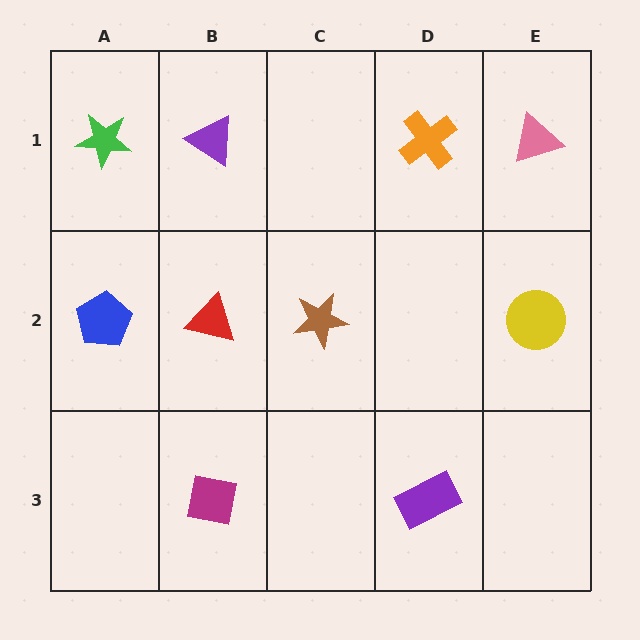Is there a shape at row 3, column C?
No, that cell is empty.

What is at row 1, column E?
A pink triangle.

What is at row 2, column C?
A brown star.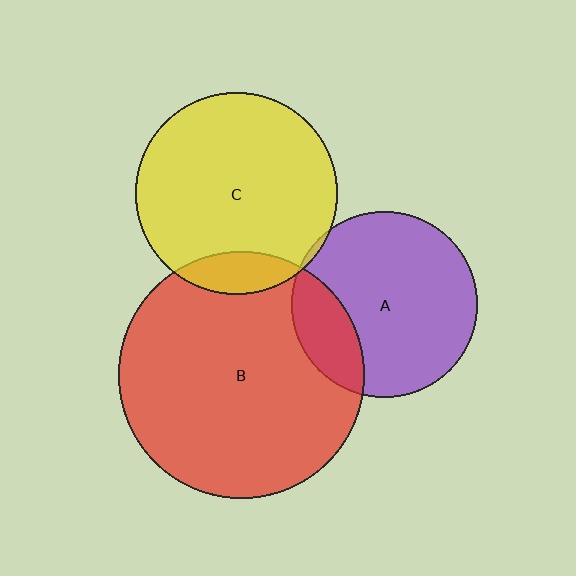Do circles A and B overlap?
Yes.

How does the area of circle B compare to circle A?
Approximately 1.8 times.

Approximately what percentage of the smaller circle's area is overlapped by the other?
Approximately 20%.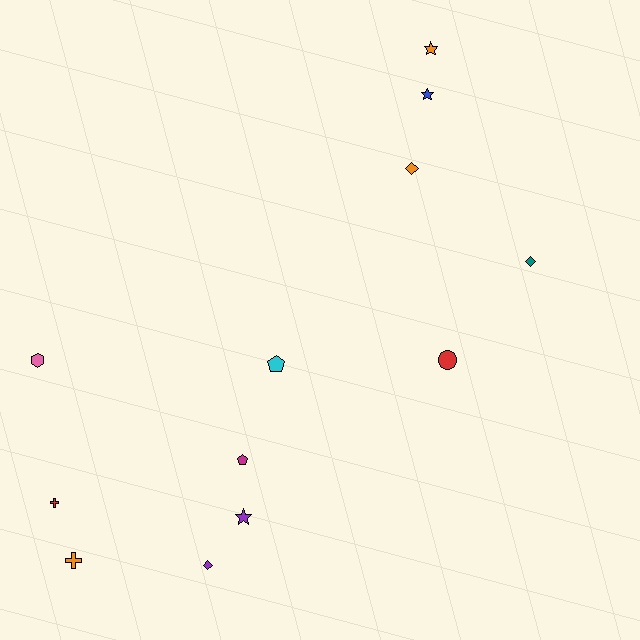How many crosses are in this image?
There are 2 crosses.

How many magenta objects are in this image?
There is 1 magenta object.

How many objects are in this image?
There are 12 objects.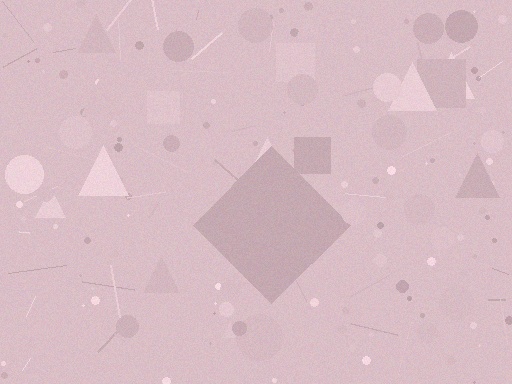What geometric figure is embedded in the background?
A diamond is embedded in the background.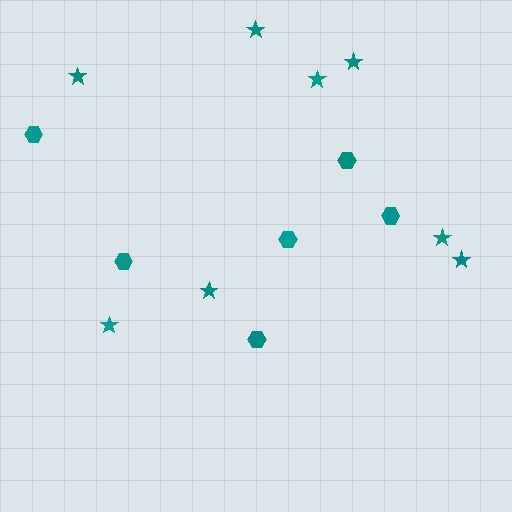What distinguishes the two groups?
There are 2 groups: one group of hexagons (6) and one group of stars (8).